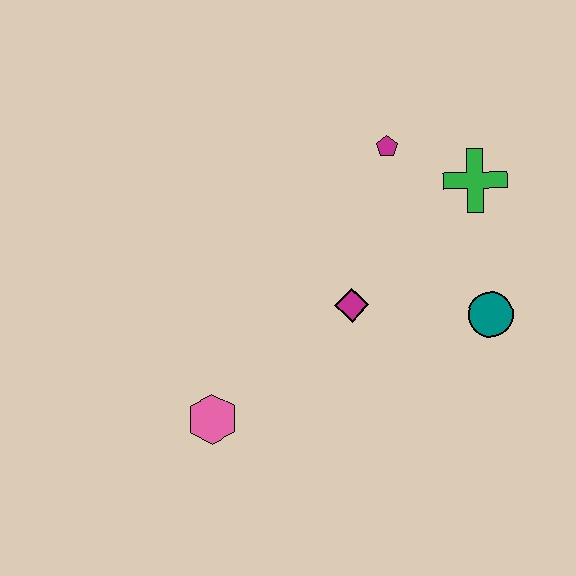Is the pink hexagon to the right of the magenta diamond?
No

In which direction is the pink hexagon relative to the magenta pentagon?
The pink hexagon is below the magenta pentagon.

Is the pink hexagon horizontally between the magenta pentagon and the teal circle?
No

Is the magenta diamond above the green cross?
No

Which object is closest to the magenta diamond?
The teal circle is closest to the magenta diamond.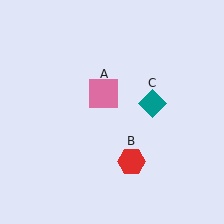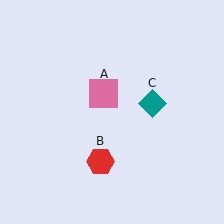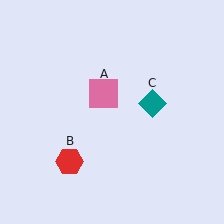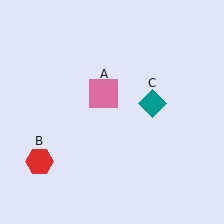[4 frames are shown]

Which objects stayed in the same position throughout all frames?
Pink square (object A) and teal diamond (object C) remained stationary.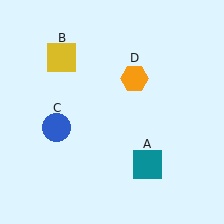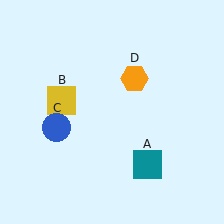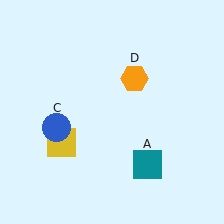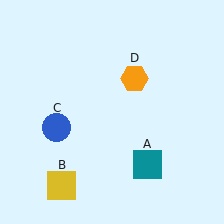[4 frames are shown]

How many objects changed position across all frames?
1 object changed position: yellow square (object B).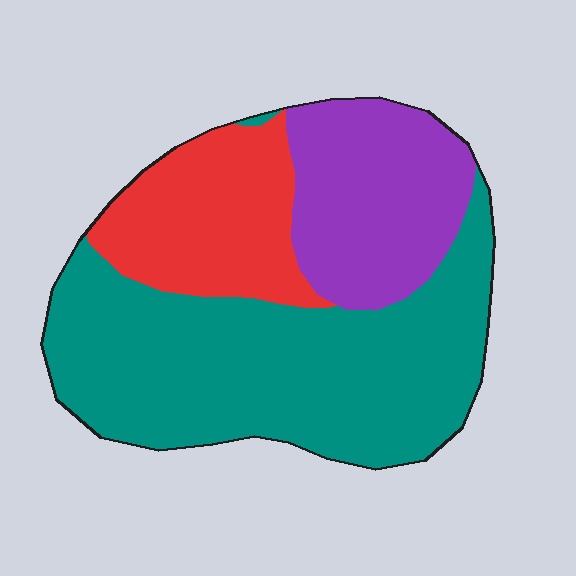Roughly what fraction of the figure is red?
Red takes up about one fifth (1/5) of the figure.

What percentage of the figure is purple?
Purple covers roughly 25% of the figure.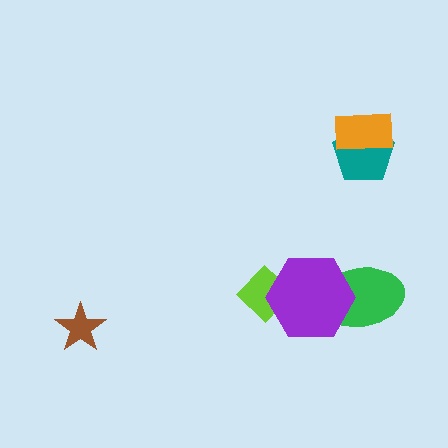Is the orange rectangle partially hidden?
No, no other shape covers it.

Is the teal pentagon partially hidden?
Yes, it is partially covered by another shape.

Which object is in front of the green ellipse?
The purple hexagon is in front of the green ellipse.